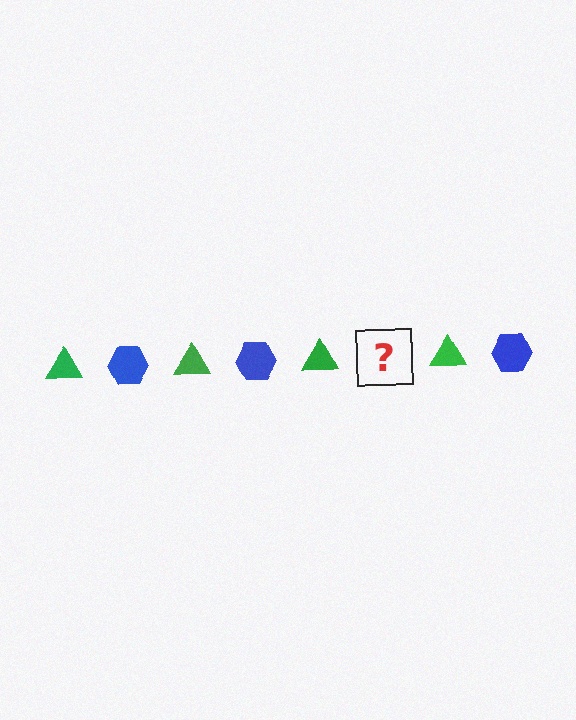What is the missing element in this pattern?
The missing element is a blue hexagon.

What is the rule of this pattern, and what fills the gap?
The rule is that the pattern alternates between green triangle and blue hexagon. The gap should be filled with a blue hexagon.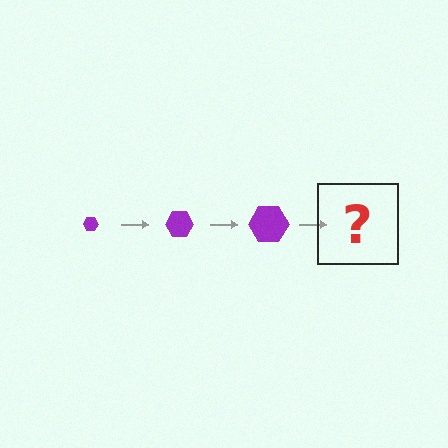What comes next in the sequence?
The next element should be a purple hexagon, larger than the previous one.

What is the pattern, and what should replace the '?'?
The pattern is that the hexagon gets progressively larger each step. The '?' should be a purple hexagon, larger than the previous one.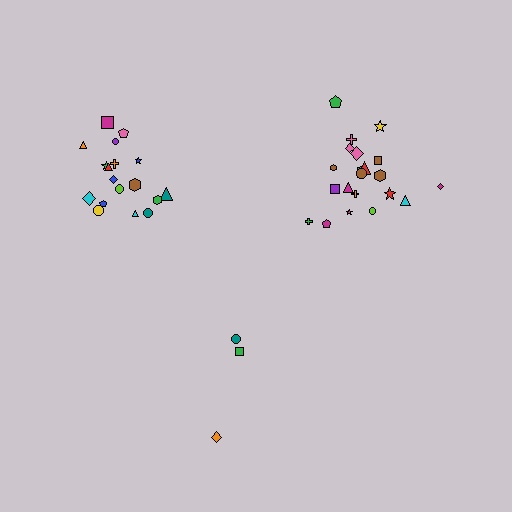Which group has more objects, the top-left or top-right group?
The top-right group.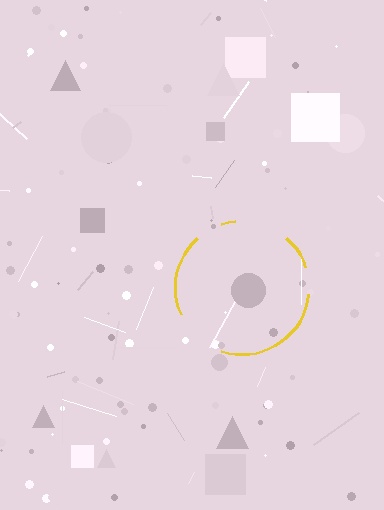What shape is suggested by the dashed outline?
The dashed outline suggests a circle.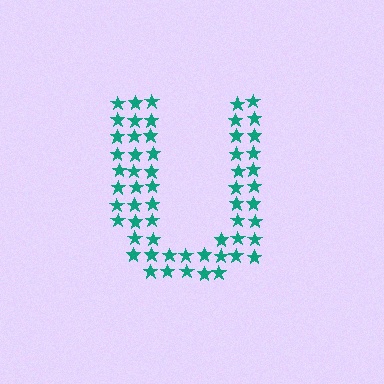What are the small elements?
The small elements are stars.